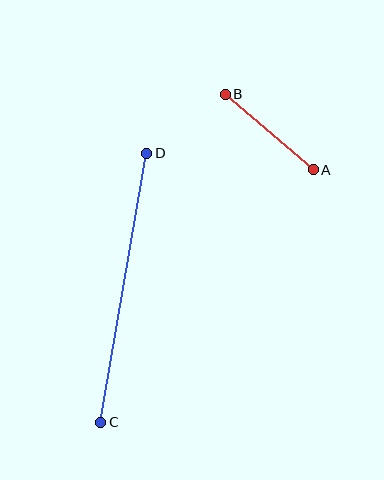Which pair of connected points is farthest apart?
Points C and D are farthest apart.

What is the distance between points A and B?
The distance is approximately 116 pixels.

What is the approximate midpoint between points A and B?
The midpoint is at approximately (269, 132) pixels.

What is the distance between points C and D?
The distance is approximately 273 pixels.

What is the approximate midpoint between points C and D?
The midpoint is at approximately (124, 288) pixels.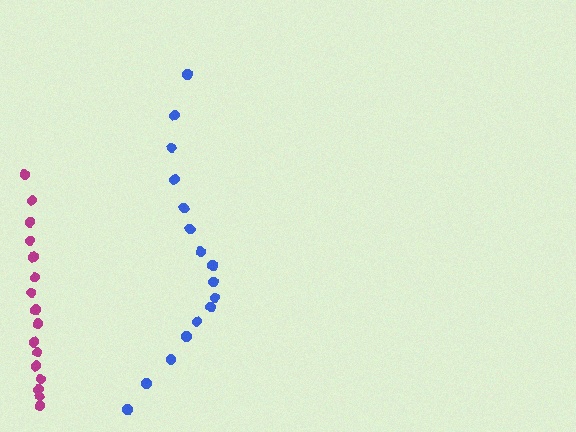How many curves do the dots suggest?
There are 2 distinct paths.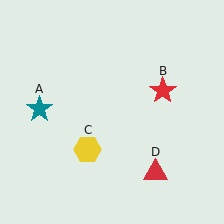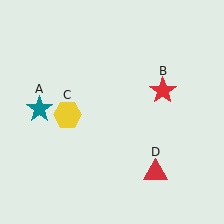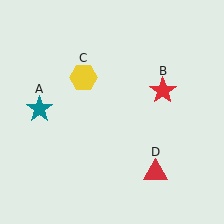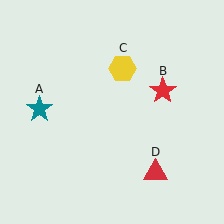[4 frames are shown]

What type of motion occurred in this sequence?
The yellow hexagon (object C) rotated clockwise around the center of the scene.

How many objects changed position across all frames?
1 object changed position: yellow hexagon (object C).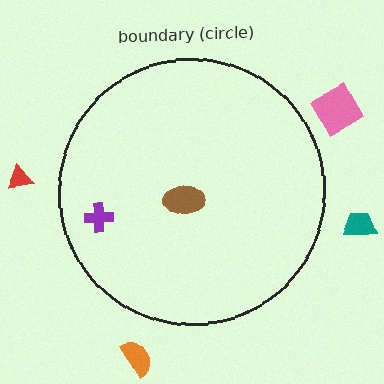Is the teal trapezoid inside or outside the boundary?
Outside.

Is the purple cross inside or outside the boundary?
Inside.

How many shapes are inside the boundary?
2 inside, 4 outside.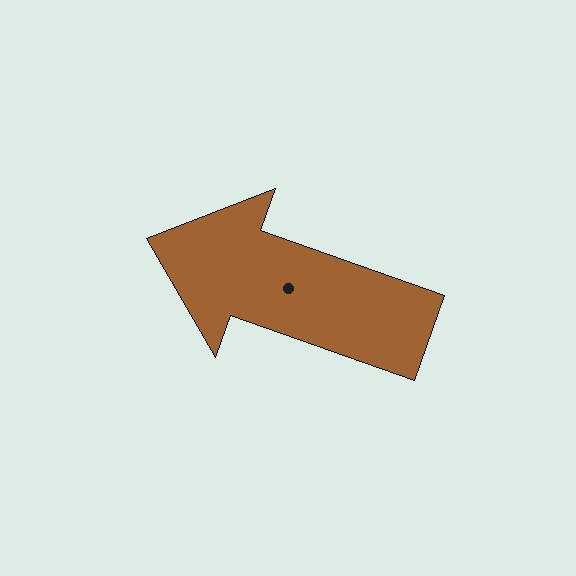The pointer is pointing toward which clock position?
Roughly 10 o'clock.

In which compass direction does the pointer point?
West.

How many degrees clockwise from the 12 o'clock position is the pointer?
Approximately 289 degrees.